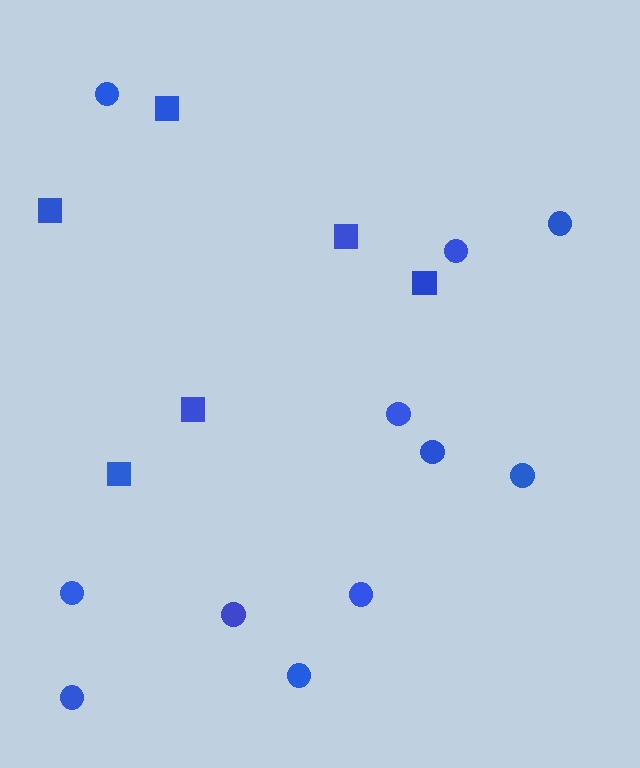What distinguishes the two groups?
There are 2 groups: one group of squares (6) and one group of circles (11).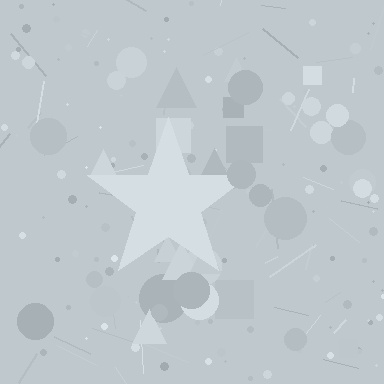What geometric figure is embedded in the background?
A star is embedded in the background.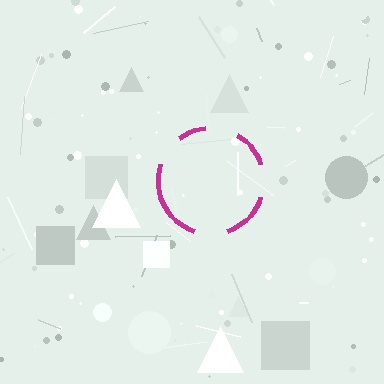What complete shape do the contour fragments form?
The contour fragments form a circle.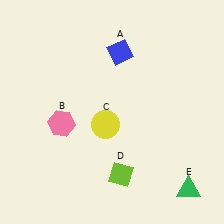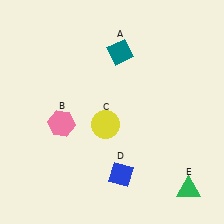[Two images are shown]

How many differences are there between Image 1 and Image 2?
There are 2 differences between the two images.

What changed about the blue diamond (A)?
In Image 1, A is blue. In Image 2, it changed to teal.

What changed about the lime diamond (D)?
In Image 1, D is lime. In Image 2, it changed to blue.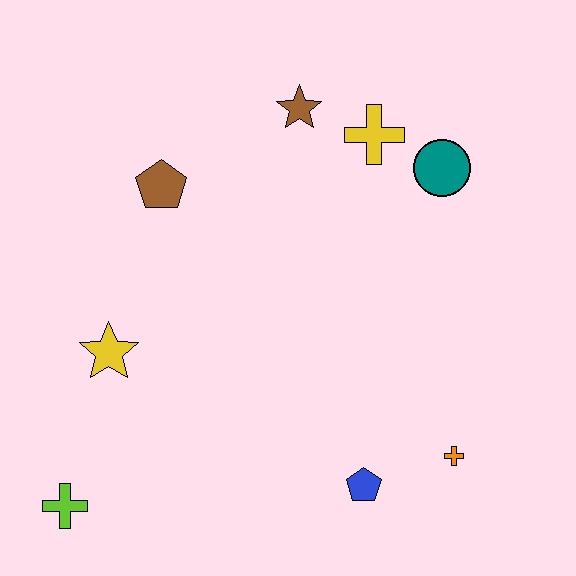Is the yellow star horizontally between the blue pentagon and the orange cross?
No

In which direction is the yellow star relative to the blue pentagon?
The yellow star is to the left of the blue pentagon.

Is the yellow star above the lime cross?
Yes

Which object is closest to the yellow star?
The lime cross is closest to the yellow star.